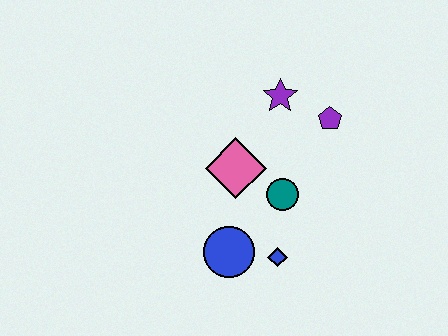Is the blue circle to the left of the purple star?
Yes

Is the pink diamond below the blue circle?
No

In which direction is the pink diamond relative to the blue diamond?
The pink diamond is above the blue diamond.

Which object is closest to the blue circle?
The blue diamond is closest to the blue circle.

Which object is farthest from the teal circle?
The purple star is farthest from the teal circle.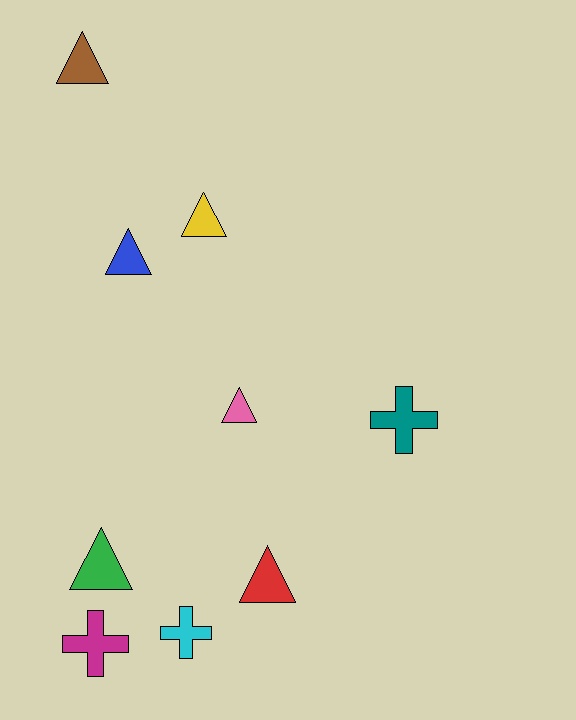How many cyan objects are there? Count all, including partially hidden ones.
There is 1 cyan object.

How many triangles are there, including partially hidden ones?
There are 6 triangles.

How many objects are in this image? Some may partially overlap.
There are 9 objects.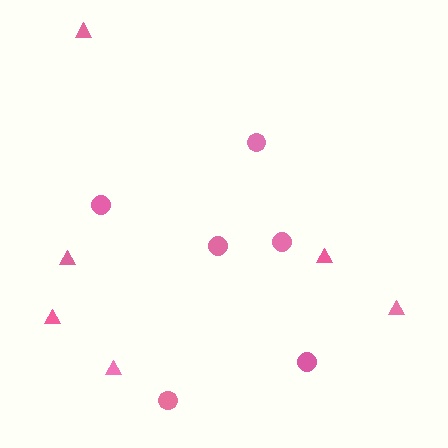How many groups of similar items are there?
There are 2 groups: one group of circles (6) and one group of triangles (6).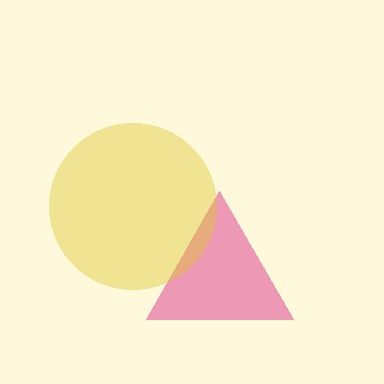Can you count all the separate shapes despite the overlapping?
Yes, there are 2 separate shapes.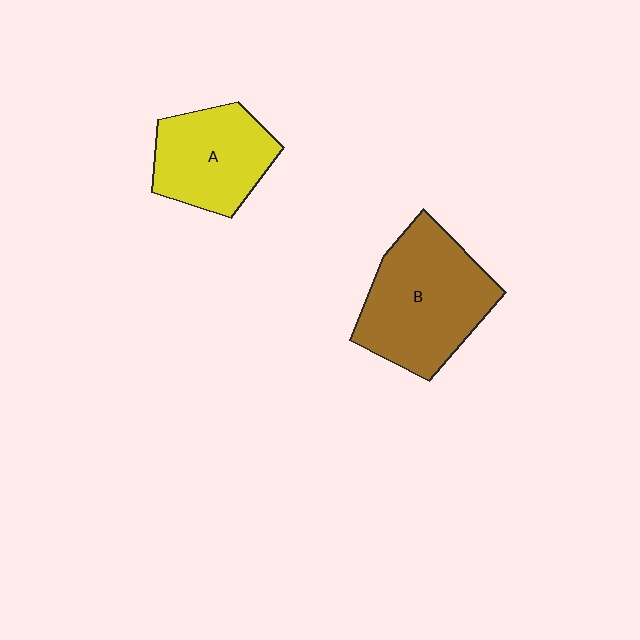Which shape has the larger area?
Shape B (brown).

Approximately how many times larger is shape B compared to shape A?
Approximately 1.4 times.